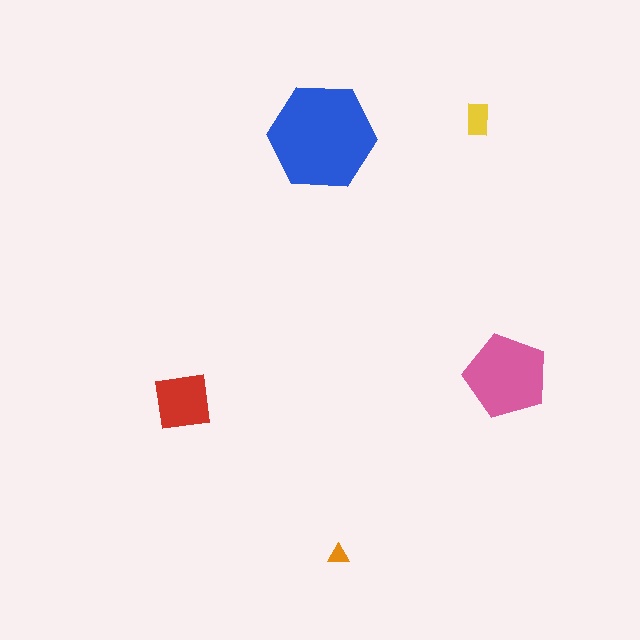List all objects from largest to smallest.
The blue hexagon, the pink pentagon, the red square, the yellow rectangle, the orange triangle.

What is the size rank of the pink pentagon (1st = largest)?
2nd.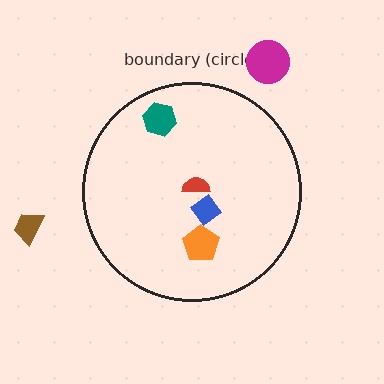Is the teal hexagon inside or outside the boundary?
Inside.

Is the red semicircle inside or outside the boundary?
Inside.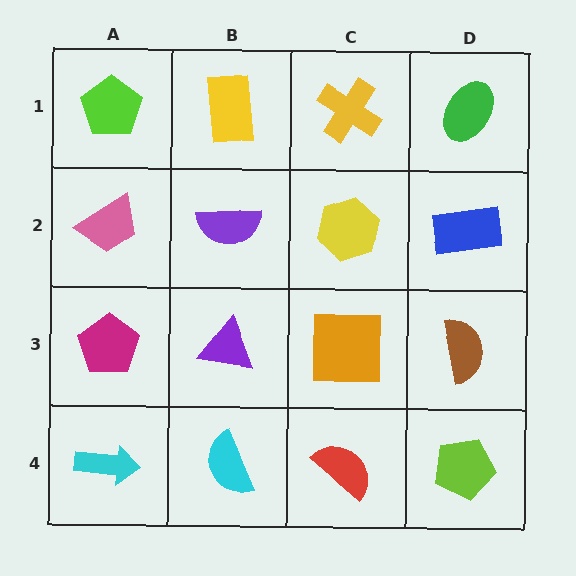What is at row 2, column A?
A pink trapezoid.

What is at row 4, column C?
A red semicircle.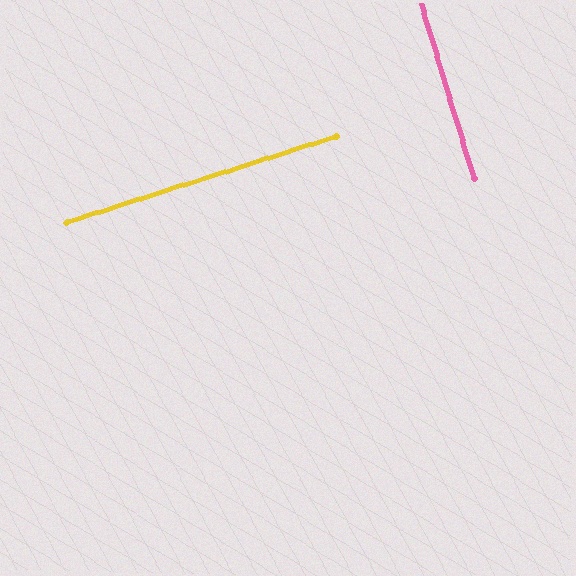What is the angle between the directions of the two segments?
Approximately 89 degrees.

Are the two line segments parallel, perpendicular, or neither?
Perpendicular — they meet at approximately 89°.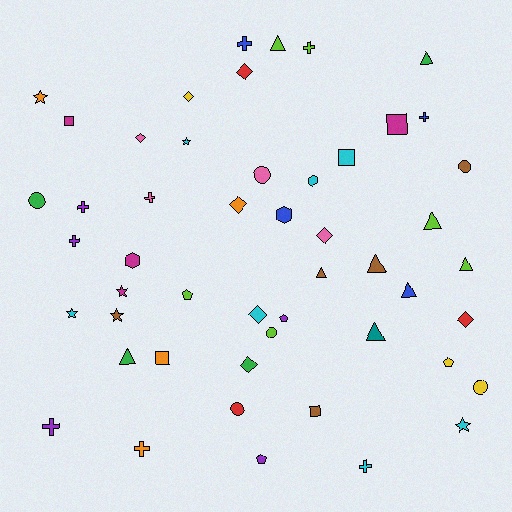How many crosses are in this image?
There are 9 crosses.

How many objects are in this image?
There are 50 objects.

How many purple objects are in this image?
There are 5 purple objects.